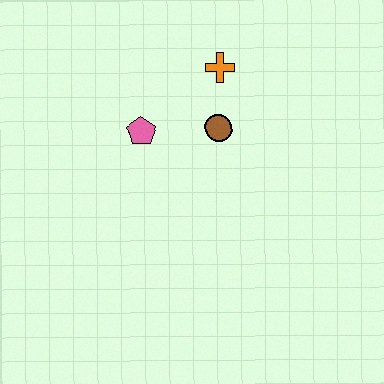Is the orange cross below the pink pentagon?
No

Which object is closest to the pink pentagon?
The brown circle is closest to the pink pentagon.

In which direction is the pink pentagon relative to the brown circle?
The pink pentagon is to the left of the brown circle.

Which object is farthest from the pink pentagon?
The orange cross is farthest from the pink pentagon.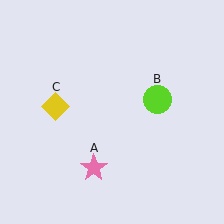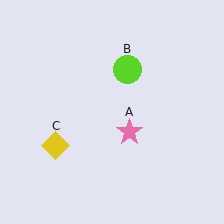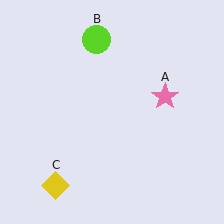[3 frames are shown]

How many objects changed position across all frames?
3 objects changed position: pink star (object A), lime circle (object B), yellow diamond (object C).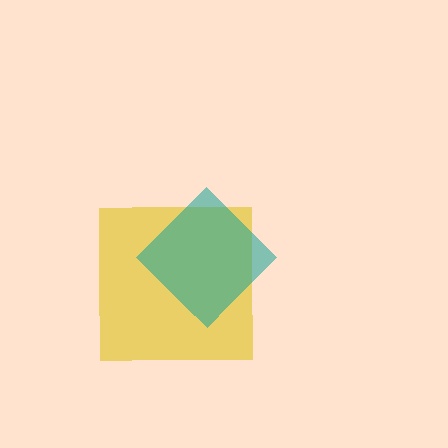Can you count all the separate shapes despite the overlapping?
Yes, there are 2 separate shapes.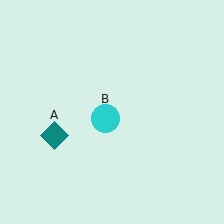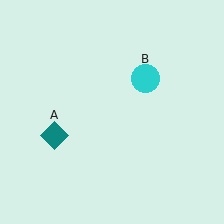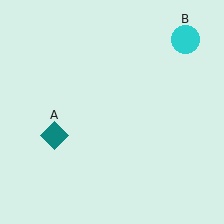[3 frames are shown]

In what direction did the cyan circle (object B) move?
The cyan circle (object B) moved up and to the right.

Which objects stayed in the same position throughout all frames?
Teal diamond (object A) remained stationary.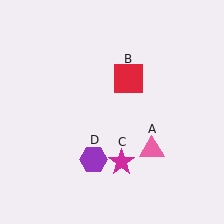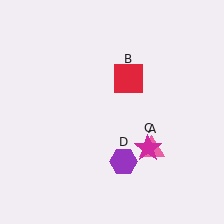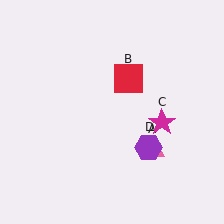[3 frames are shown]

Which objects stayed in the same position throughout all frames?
Pink triangle (object A) and red square (object B) remained stationary.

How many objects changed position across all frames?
2 objects changed position: magenta star (object C), purple hexagon (object D).